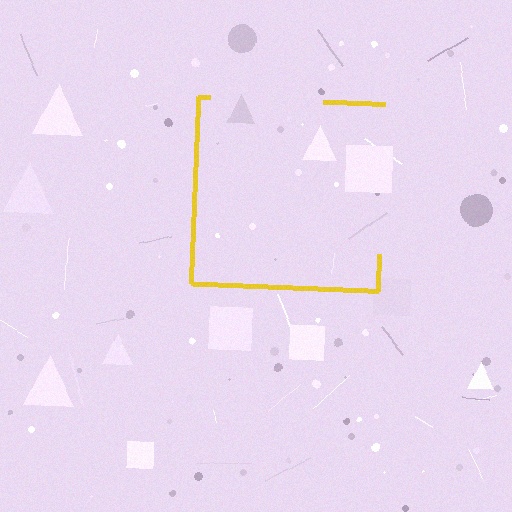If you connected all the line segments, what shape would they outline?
They would outline a square.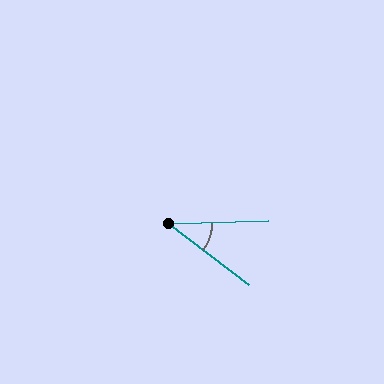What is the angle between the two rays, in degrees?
Approximately 39 degrees.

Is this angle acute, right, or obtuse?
It is acute.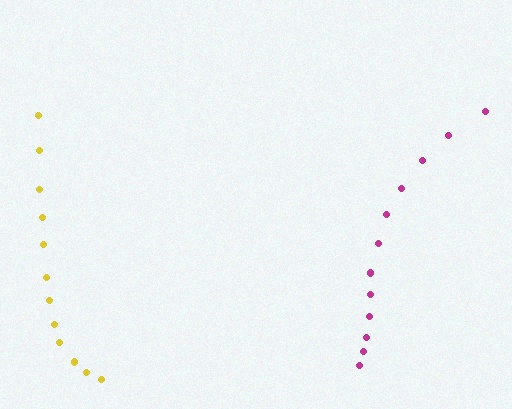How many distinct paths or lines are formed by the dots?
There are 2 distinct paths.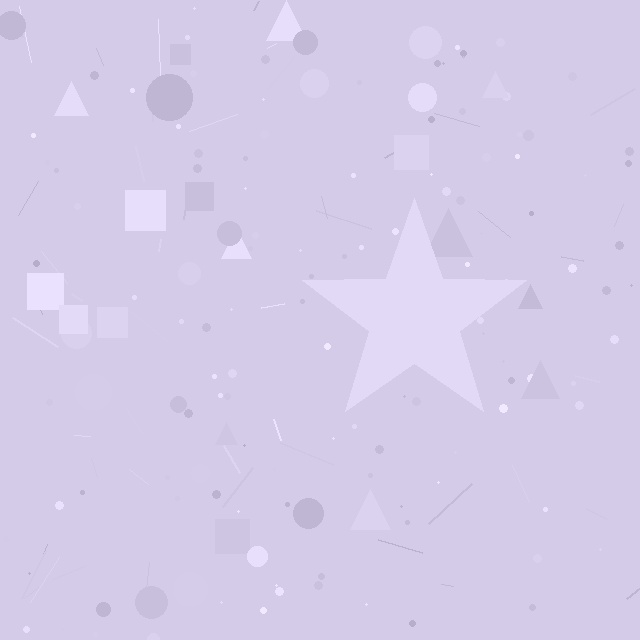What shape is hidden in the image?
A star is hidden in the image.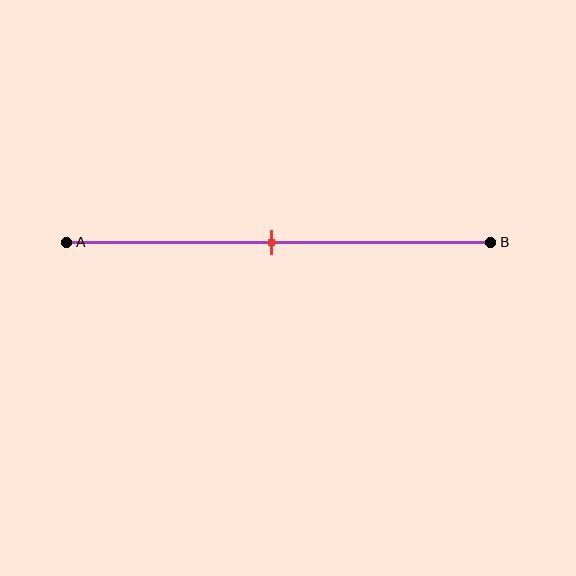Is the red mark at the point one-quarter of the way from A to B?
No, the mark is at about 50% from A, not at the 25% one-quarter point.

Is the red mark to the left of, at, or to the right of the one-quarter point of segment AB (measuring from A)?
The red mark is to the right of the one-quarter point of segment AB.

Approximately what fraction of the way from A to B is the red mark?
The red mark is approximately 50% of the way from A to B.